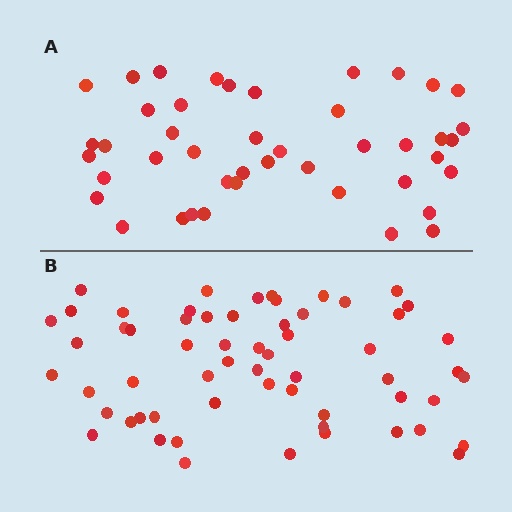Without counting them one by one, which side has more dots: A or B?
Region B (the bottom region) has more dots.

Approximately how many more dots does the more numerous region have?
Region B has approximately 15 more dots than region A.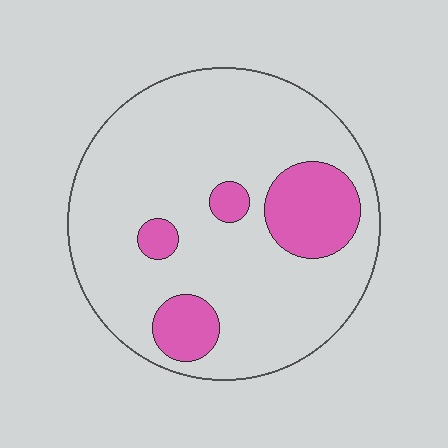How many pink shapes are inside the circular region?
4.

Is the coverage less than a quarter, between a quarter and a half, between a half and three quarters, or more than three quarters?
Less than a quarter.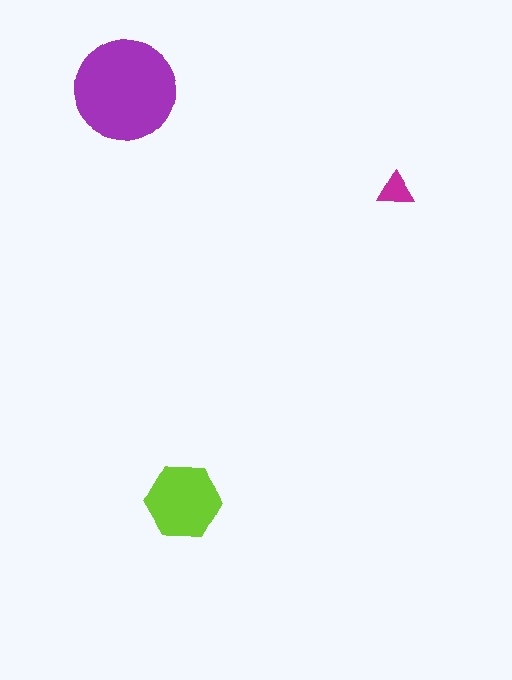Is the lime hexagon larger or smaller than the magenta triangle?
Larger.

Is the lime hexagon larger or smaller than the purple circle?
Smaller.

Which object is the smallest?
The magenta triangle.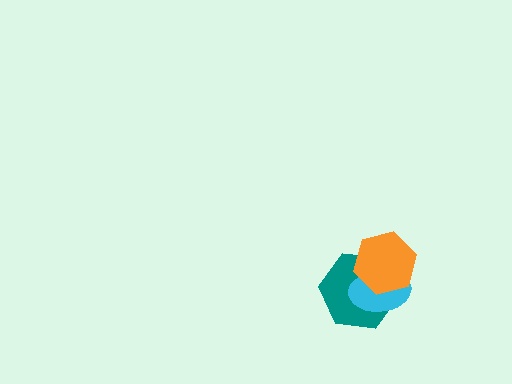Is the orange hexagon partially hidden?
No, no other shape covers it.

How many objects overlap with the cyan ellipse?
2 objects overlap with the cyan ellipse.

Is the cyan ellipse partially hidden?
Yes, it is partially covered by another shape.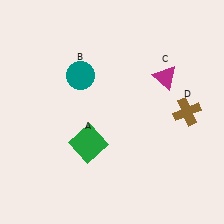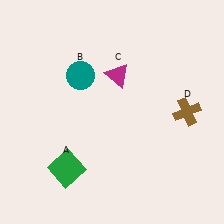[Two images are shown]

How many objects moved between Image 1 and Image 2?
2 objects moved between the two images.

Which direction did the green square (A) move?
The green square (A) moved down.